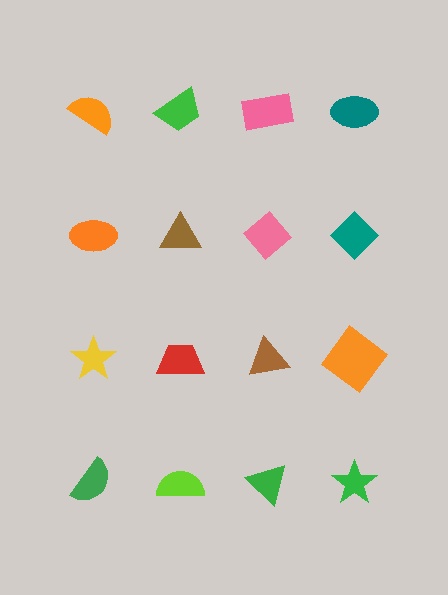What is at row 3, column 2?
A red trapezoid.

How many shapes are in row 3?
4 shapes.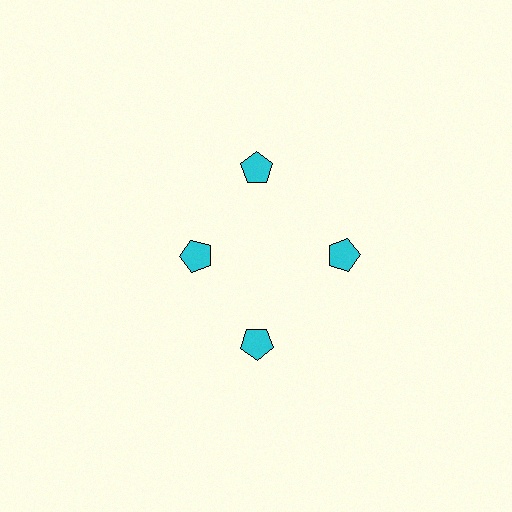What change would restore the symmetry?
The symmetry would be restored by moving it outward, back onto the ring so that all 4 pentagons sit at equal angles and equal distance from the center.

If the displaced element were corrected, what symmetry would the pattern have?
It would have 4-fold rotational symmetry — the pattern would map onto itself every 90 degrees.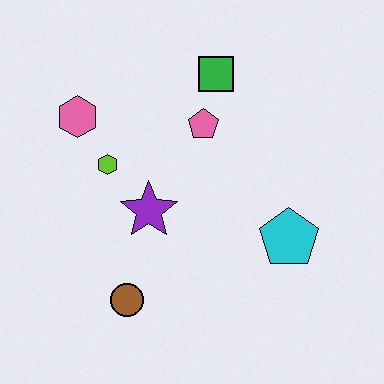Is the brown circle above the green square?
No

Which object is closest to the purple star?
The lime hexagon is closest to the purple star.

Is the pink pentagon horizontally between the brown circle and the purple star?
No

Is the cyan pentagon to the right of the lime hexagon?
Yes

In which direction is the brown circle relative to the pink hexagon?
The brown circle is below the pink hexagon.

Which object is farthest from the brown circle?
The green square is farthest from the brown circle.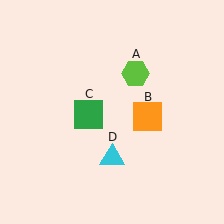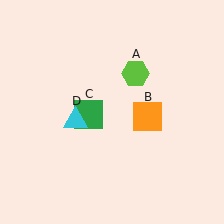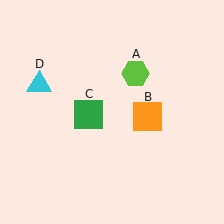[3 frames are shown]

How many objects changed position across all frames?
1 object changed position: cyan triangle (object D).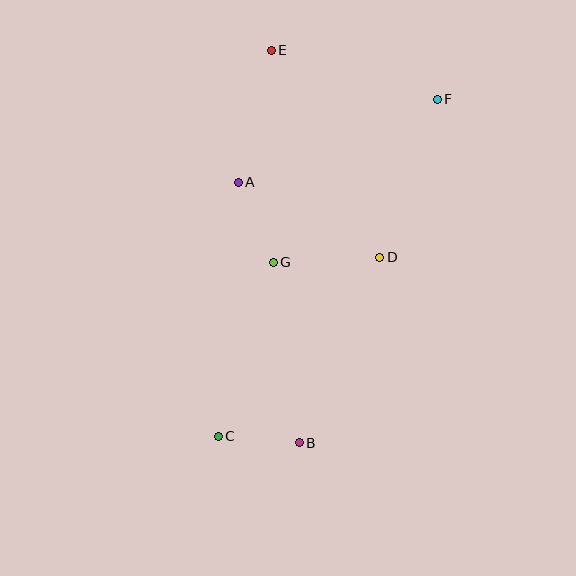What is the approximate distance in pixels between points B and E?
The distance between B and E is approximately 393 pixels.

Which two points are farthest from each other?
Points C and F are farthest from each other.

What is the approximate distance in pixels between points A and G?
The distance between A and G is approximately 87 pixels.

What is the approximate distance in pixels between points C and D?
The distance between C and D is approximately 241 pixels.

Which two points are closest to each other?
Points B and C are closest to each other.